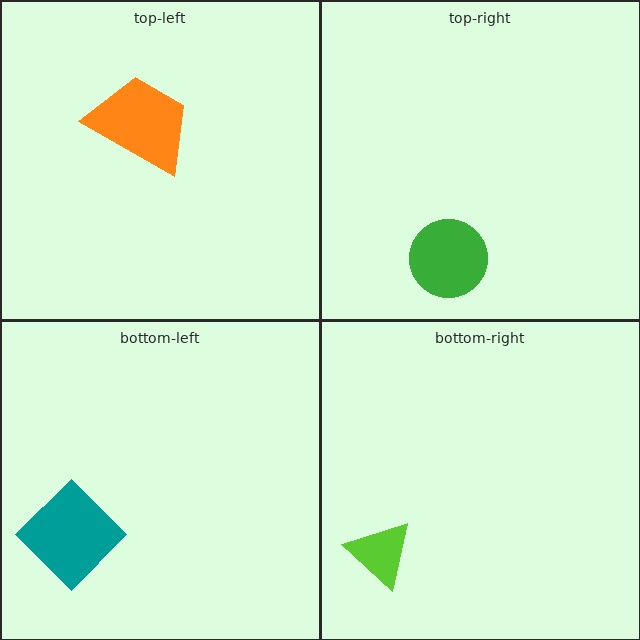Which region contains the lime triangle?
The bottom-right region.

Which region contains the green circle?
The top-right region.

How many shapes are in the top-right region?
1.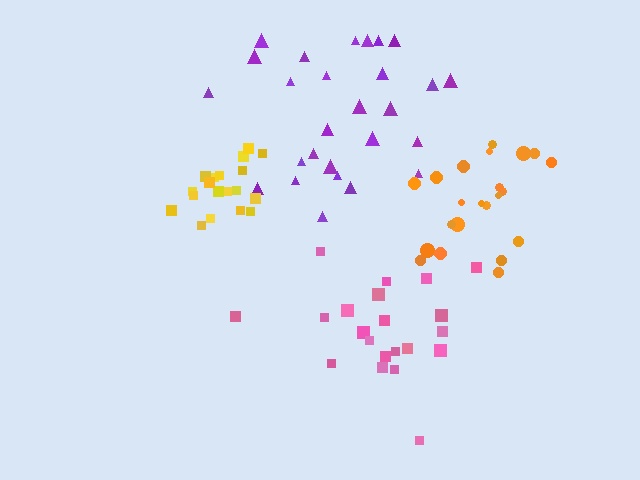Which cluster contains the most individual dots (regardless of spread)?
Purple (28).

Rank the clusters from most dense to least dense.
yellow, orange, pink, purple.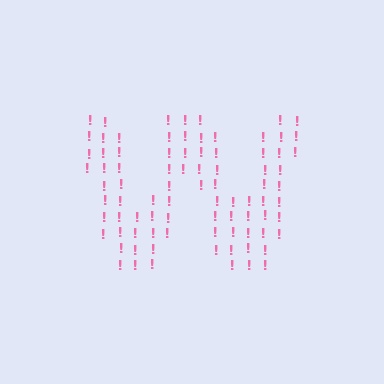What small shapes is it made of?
It is made of small exclamation marks.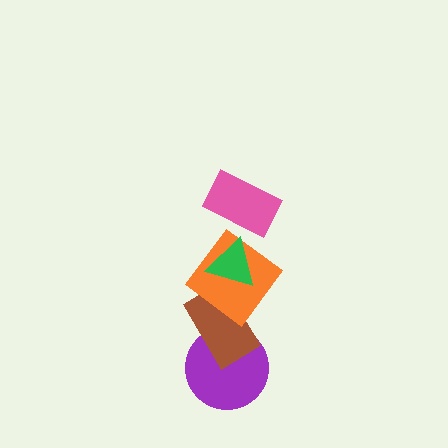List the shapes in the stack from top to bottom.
From top to bottom: the pink rectangle, the green triangle, the orange diamond, the brown rectangle, the purple circle.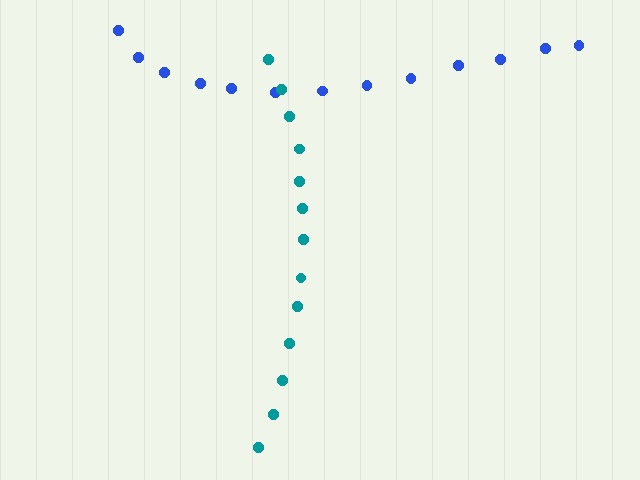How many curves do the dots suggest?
There are 2 distinct paths.